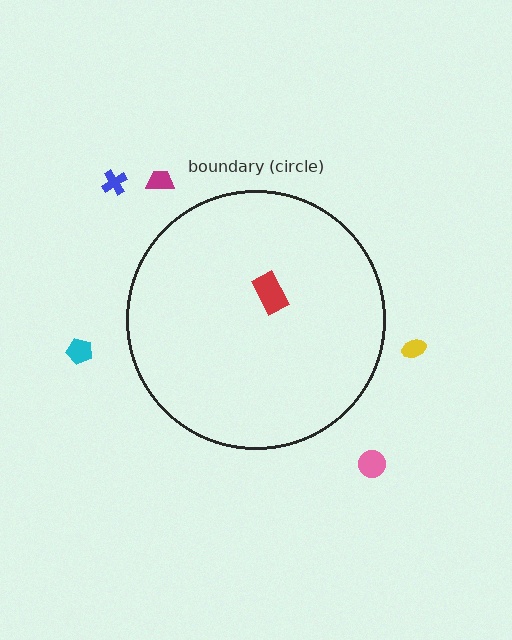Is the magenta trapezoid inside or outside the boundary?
Outside.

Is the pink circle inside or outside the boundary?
Outside.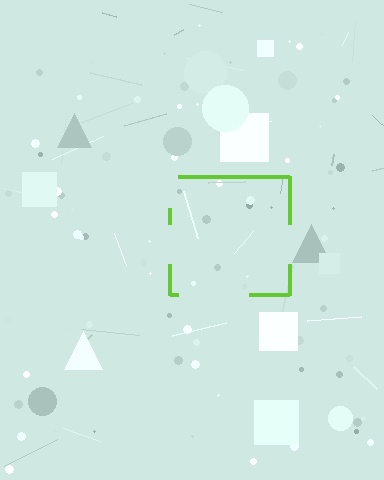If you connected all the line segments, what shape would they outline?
They would outline a square.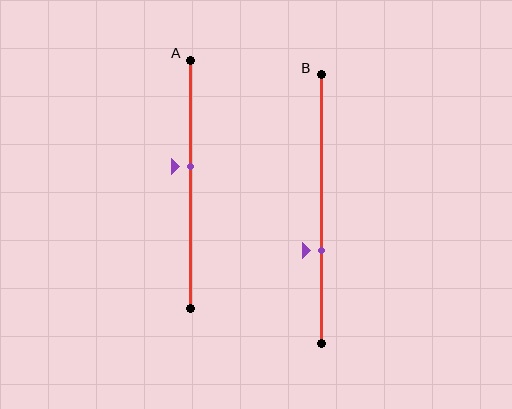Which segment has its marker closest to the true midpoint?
Segment A has its marker closest to the true midpoint.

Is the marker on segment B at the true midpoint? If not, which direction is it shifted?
No, the marker on segment B is shifted downward by about 15% of the segment length.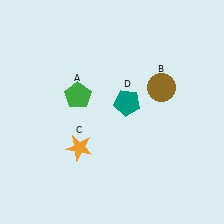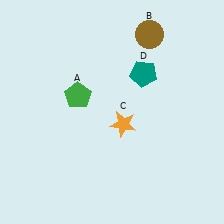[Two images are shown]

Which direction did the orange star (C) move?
The orange star (C) moved right.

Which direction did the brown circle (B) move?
The brown circle (B) moved up.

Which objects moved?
The objects that moved are: the brown circle (B), the orange star (C), the teal pentagon (D).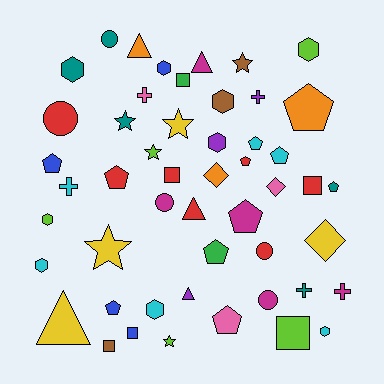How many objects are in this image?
There are 50 objects.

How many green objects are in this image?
There are 2 green objects.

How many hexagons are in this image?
There are 9 hexagons.